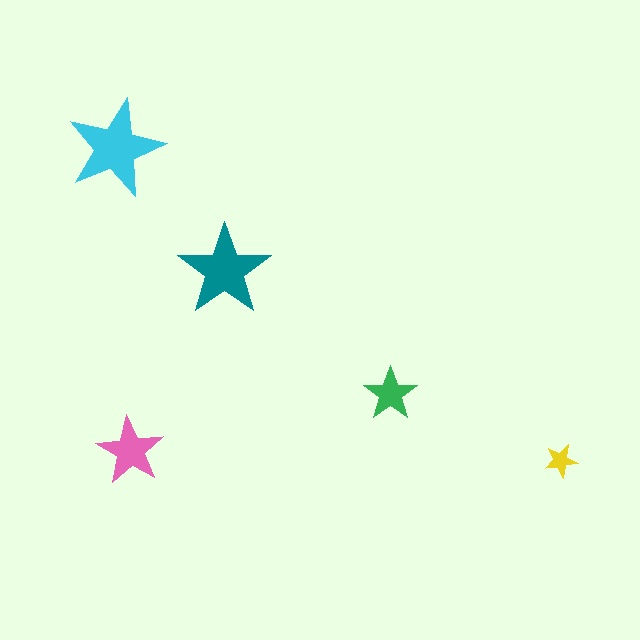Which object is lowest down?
The yellow star is bottommost.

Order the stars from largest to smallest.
the cyan one, the teal one, the pink one, the green one, the yellow one.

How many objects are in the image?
There are 5 objects in the image.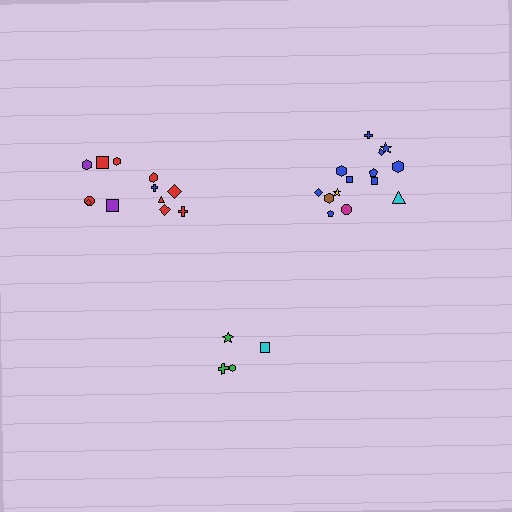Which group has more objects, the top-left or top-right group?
The top-right group.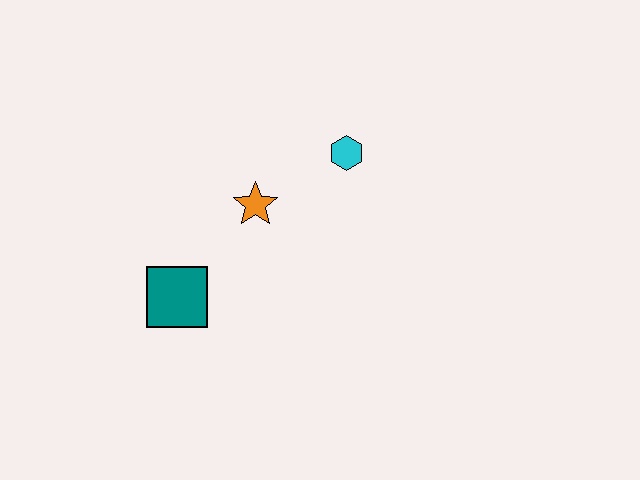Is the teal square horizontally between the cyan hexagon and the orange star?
No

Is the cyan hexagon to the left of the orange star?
No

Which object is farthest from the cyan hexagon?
The teal square is farthest from the cyan hexagon.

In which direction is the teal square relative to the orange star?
The teal square is below the orange star.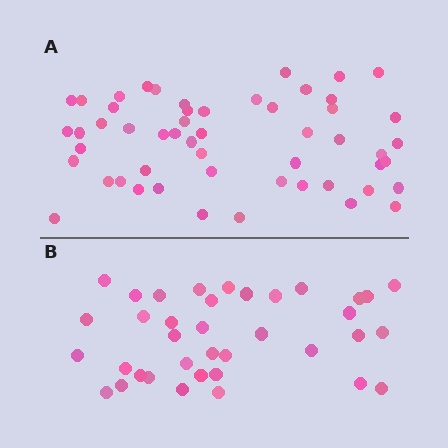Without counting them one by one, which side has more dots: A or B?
Region A (the top region) has more dots.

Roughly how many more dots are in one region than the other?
Region A has approximately 15 more dots than region B.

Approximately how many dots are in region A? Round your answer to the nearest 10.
About 50 dots. (The exact count is 53, which rounds to 50.)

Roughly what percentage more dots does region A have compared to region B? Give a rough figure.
About 45% more.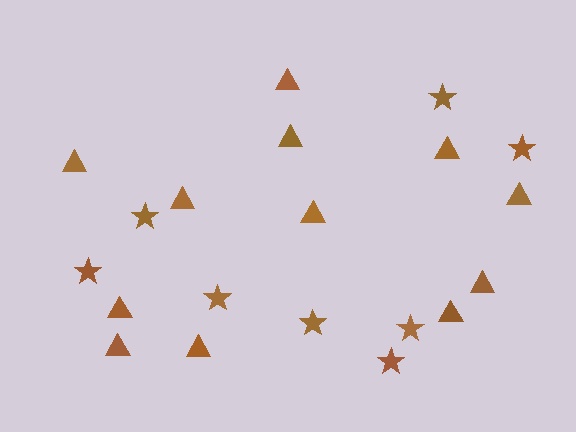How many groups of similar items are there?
There are 2 groups: one group of triangles (12) and one group of stars (8).